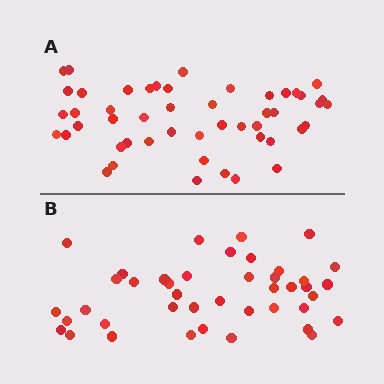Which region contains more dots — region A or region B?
Region A (the top region) has more dots.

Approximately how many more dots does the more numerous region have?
Region A has roughly 8 or so more dots than region B.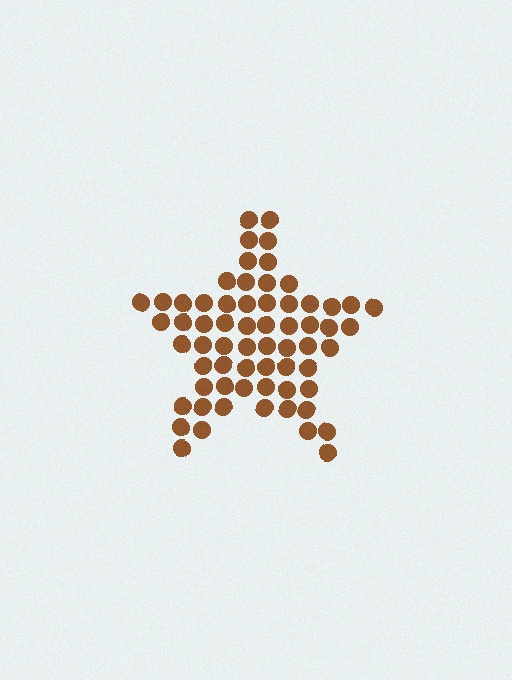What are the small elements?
The small elements are circles.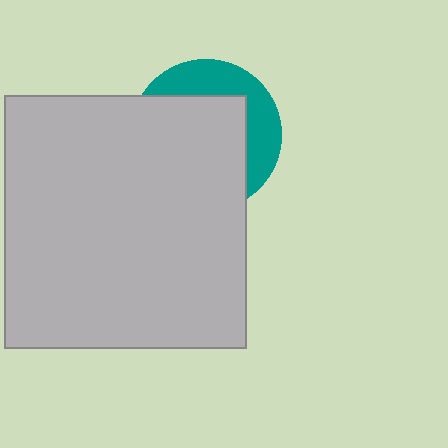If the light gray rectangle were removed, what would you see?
You would see the complete teal circle.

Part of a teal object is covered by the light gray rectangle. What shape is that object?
It is a circle.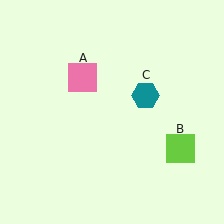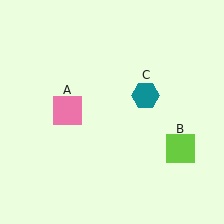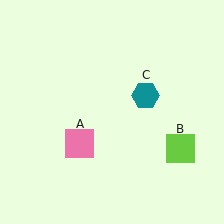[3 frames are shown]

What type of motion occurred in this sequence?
The pink square (object A) rotated counterclockwise around the center of the scene.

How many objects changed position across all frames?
1 object changed position: pink square (object A).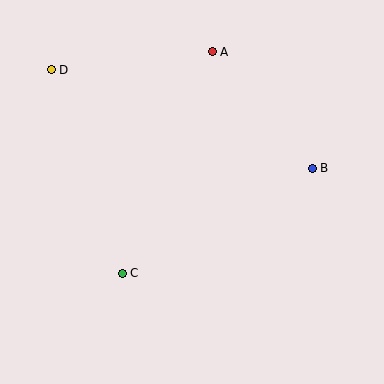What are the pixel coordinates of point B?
Point B is at (312, 168).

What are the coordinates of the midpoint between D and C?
The midpoint between D and C is at (87, 171).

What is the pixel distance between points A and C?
The distance between A and C is 239 pixels.